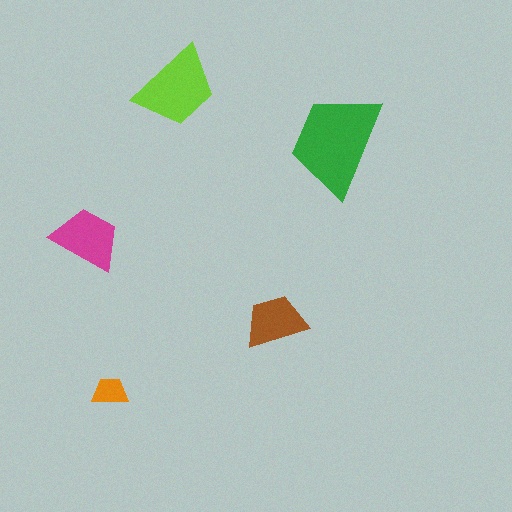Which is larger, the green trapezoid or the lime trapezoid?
The green one.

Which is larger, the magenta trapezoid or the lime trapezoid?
The lime one.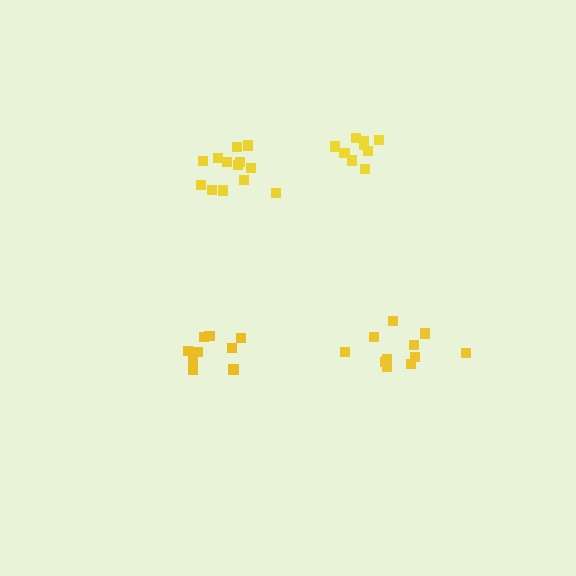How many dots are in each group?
Group 1: 11 dots, Group 2: 13 dots, Group 3: 9 dots, Group 4: 9 dots (42 total).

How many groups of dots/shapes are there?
There are 4 groups.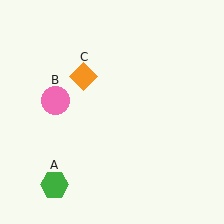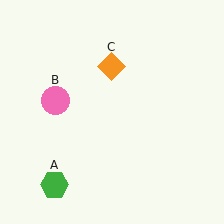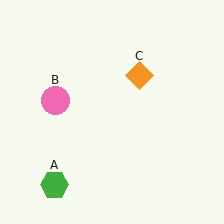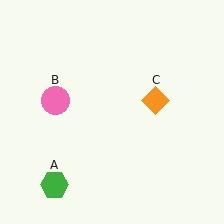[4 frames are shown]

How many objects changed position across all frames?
1 object changed position: orange diamond (object C).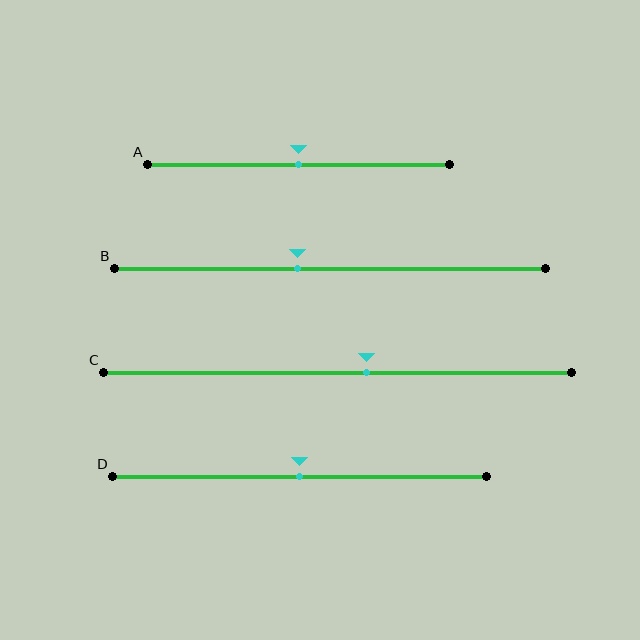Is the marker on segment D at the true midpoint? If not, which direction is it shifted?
Yes, the marker on segment D is at the true midpoint.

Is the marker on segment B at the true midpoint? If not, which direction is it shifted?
No, the marker on segment B is shifted to the left by about 7% of the segment length.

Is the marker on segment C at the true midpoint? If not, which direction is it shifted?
No, the marker on segment C is shifted to the right by about 6% of the segment length.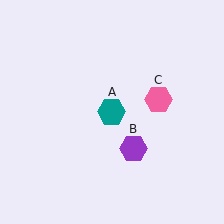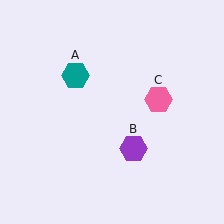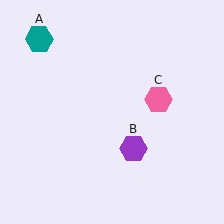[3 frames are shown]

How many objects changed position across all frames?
1 object changed position: teal hexagon (object A).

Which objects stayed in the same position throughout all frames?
Purple hexagon (object B) and pink hexagon (object C) remained stationary.